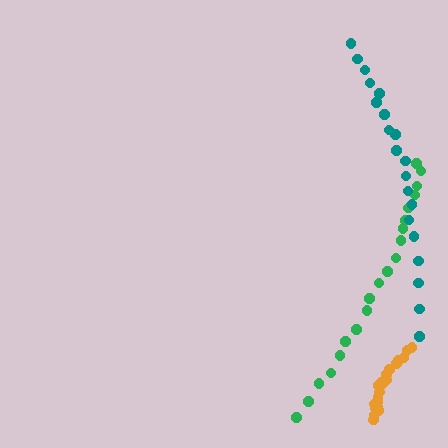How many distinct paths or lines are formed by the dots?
There are 3 distinct paths.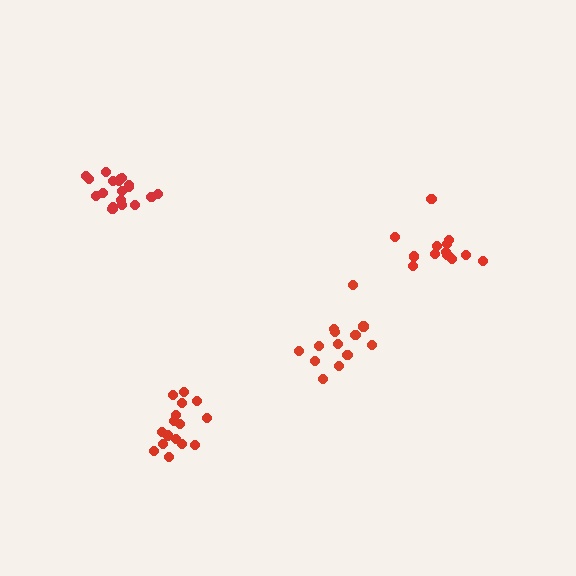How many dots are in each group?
Group 1: 16 dots, Group 2: 19 dots, Group 3: 13 dots, Group 4: 14 dots (62 total).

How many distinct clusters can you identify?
There are 4 distinct clusters.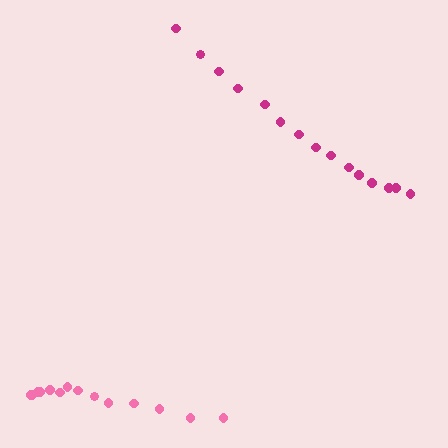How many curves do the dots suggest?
There are 2 distinct paths.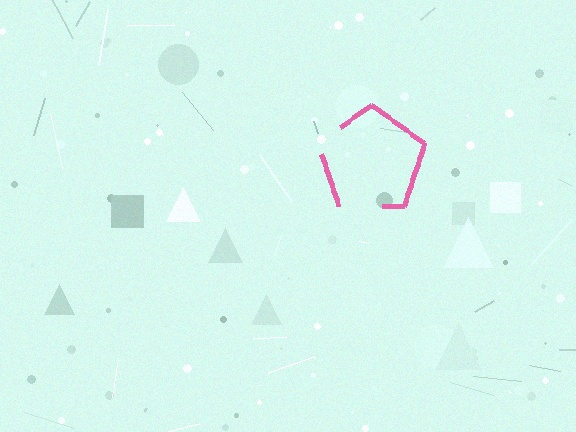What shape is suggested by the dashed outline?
The dashed outline suggests a pentagon.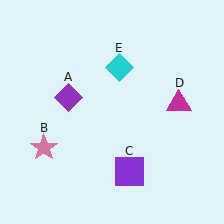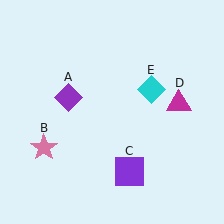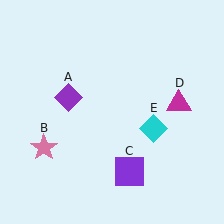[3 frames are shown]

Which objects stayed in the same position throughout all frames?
Purple diamond (object A) and pink star (object B) and purple square (object C) and magenta triangle (object D) remained stationary.